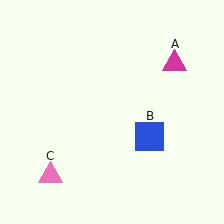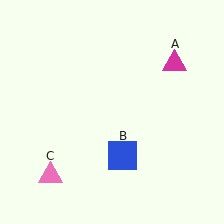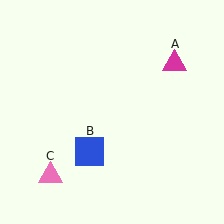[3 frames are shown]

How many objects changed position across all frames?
1 object changed position: blue square (object B).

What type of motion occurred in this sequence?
The blue square (object B) rotated clockwise around the center of the scene.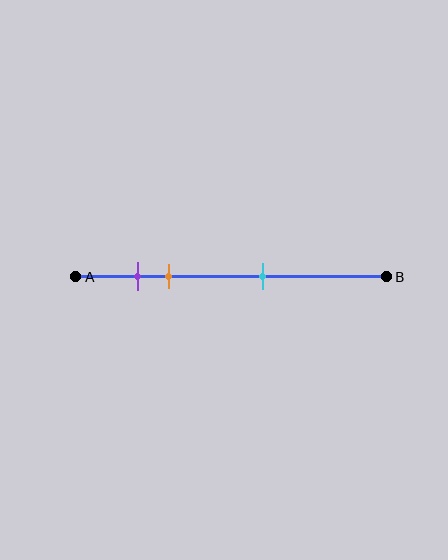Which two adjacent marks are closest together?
The purple and orange marks are the closest adjacent pair.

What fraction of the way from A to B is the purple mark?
The purple mark is approximately 20% (0.2) of the way from A to B.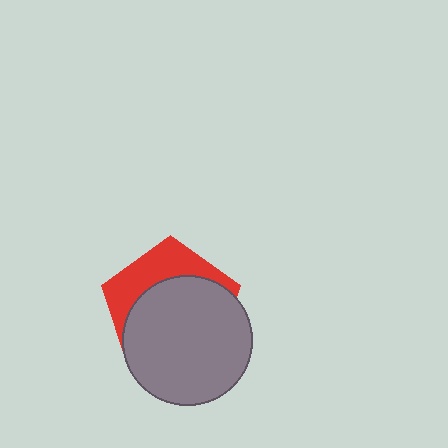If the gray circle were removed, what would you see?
You would see the complete red pentagon.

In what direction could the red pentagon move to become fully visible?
The red pentagon could move up. That would shift it out from behind the gray circle entirely.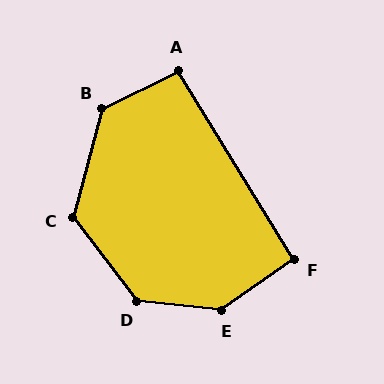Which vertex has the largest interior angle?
E, at approximately 138 degrees.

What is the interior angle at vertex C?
Approximately 127 degrees (obtuse).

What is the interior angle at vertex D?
Approximately 134 degrees (obtuse).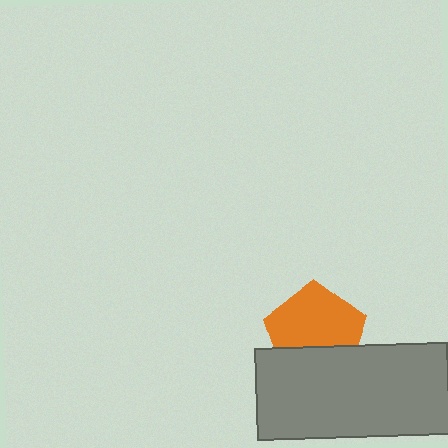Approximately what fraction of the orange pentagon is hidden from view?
Roughly 33% of the orange pentagon is hidden behind the gray rectangle.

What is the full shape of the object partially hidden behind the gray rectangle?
The partially hidden object is an orange pentagon.